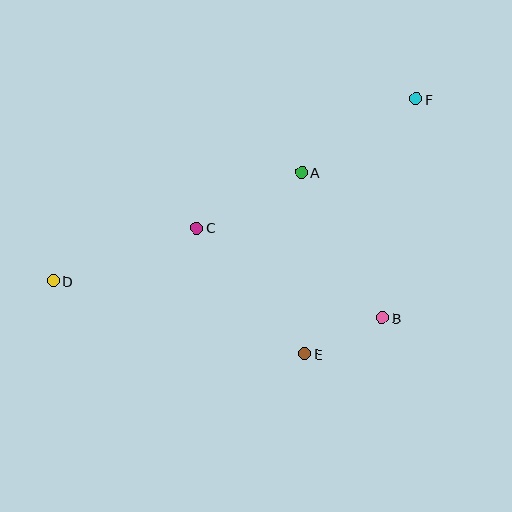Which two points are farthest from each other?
Points D and F are farthest from each other.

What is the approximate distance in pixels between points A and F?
The distance between A and F is approximately 136 pixels.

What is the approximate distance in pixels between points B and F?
The distance between B and F is approximately 221 pixels.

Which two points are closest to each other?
Points B and E are closest to each other.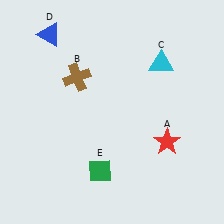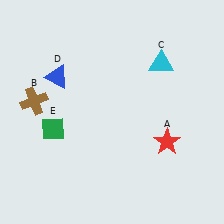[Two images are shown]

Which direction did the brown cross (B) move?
The brown cross (B) moved left.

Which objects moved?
The objects that moved are: the brown cross (B), the blue triangle (D), the green diamond (E).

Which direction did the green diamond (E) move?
The green diamond (E) moved left.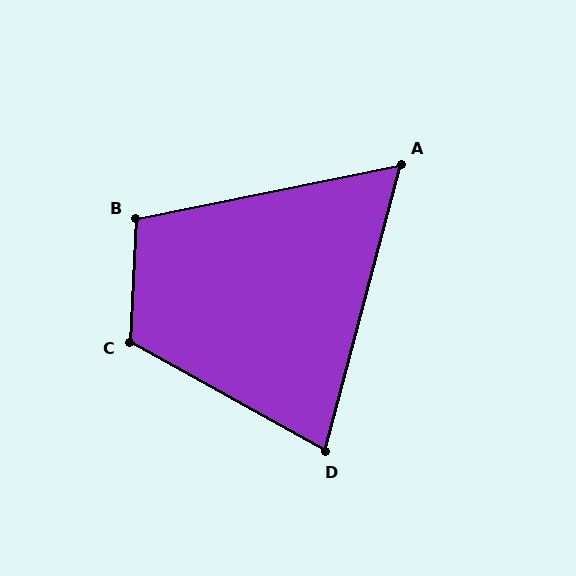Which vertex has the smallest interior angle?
A, at approximately 64 degrees.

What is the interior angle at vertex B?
Approximately 104 degrees (obtuse).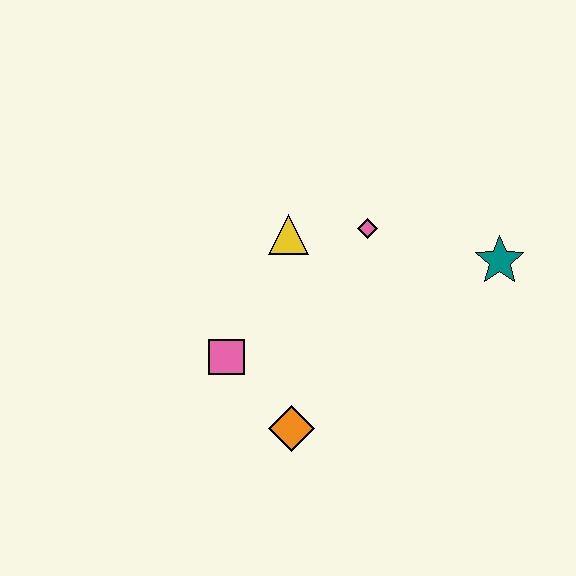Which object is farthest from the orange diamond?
The teal star is farthest from the orange diamond.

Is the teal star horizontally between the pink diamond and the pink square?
No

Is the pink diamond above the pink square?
Yes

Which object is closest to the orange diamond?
The pink square is closest to the orange diamond.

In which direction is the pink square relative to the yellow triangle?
The pink square is below the yellow triangle.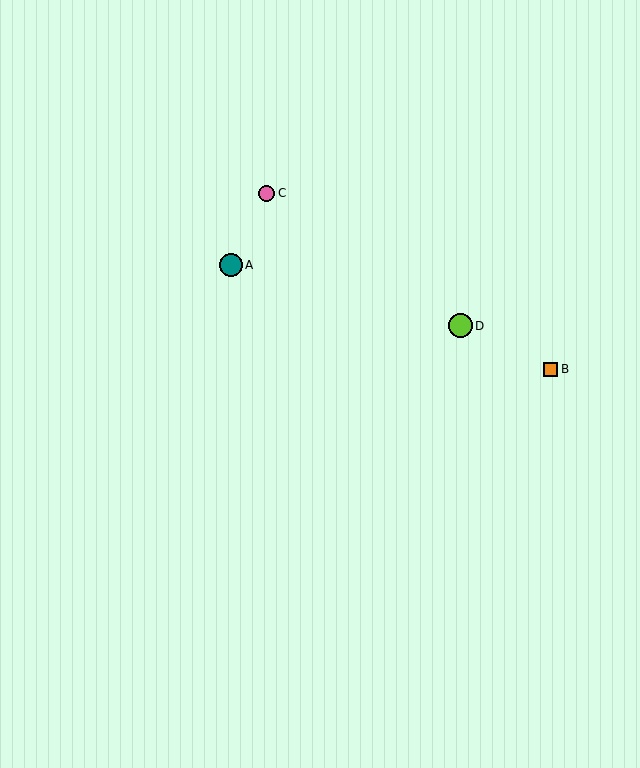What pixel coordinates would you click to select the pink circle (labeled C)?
Click at (267, 193) to select the pink circle C.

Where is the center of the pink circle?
The center of the pink circle is at (267, 193).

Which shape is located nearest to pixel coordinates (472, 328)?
The lime circle (labeled D) at (460, 326) is nearest to that location.